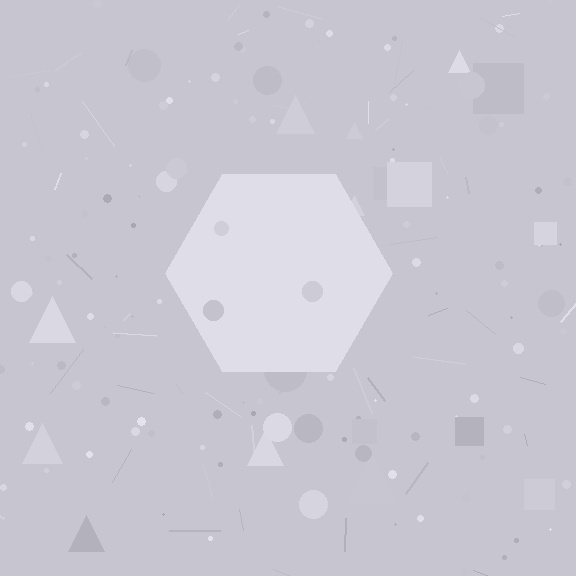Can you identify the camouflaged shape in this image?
The camouflaged shape is a hexagon.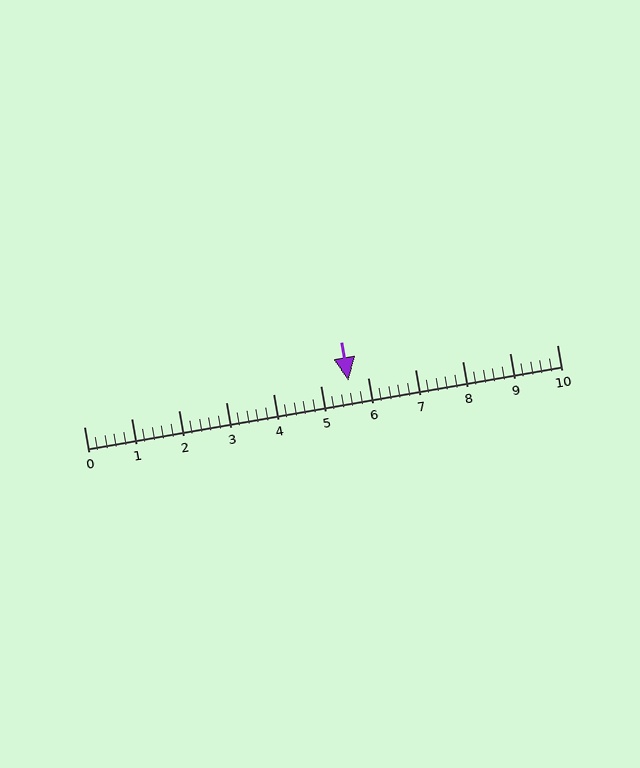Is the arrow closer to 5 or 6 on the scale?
The arrow is closer to 6.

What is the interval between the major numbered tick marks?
The major tick marks are spaced 1 units apart.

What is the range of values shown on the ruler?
The ruler shows values from 0 to 10.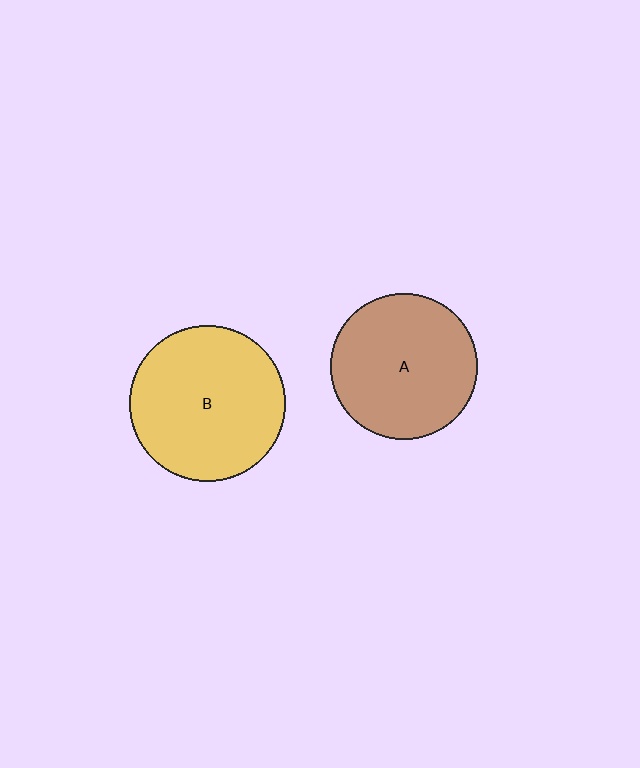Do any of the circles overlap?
No, none of the circles overlap.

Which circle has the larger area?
Circle B (yellow).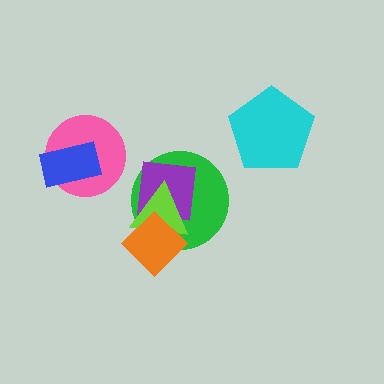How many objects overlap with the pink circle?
1 object overlaps with the pink circle.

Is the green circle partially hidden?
Yes, it is partially covered by another shape.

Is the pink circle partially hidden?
Yes, it is partially covered by another shape.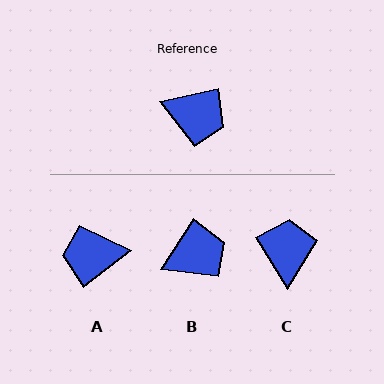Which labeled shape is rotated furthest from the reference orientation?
A, about 154 degrees away.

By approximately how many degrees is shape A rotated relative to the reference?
Approximately 154 degrees clockwise.